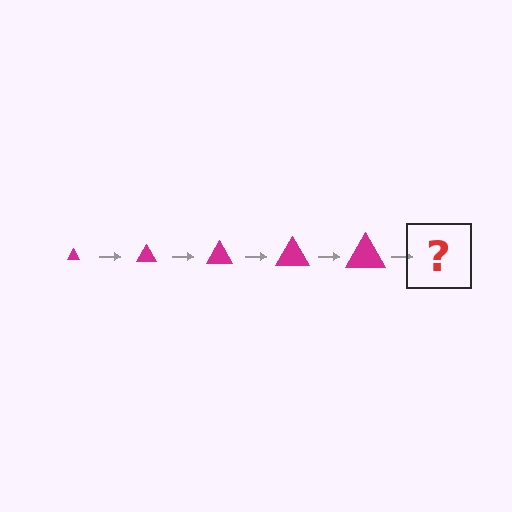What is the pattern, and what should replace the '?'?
The pattern is that the triangle gets progressively larger each step. The '?' should be a magenta triangle, larger than the previous one.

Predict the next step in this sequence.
The next step is a magenta triangle, larger than the previous one.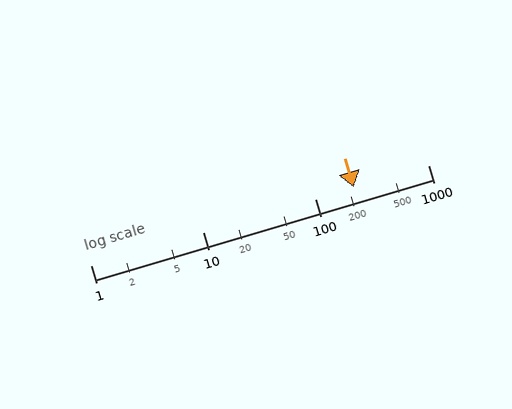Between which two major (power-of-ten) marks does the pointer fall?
The pointer is between 100 and 1000.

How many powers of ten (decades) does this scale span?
The scale spans 3 decades, from 1 to 1000.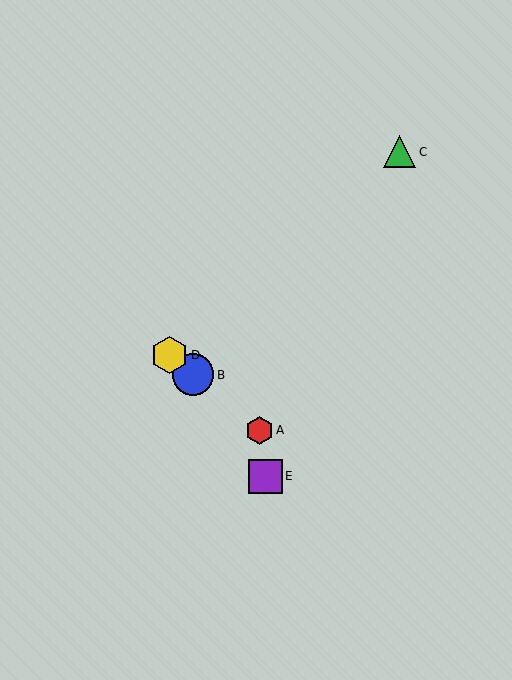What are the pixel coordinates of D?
Object D is at (170, 355).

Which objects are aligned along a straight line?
Objects A, B, D are aligned along a straight line.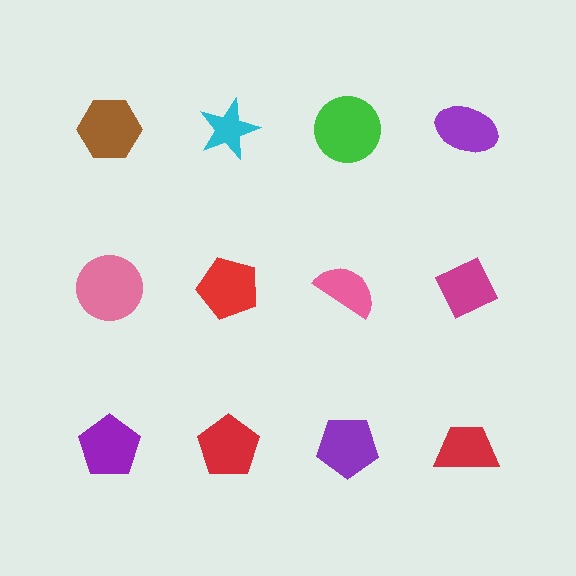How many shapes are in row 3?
4 shapes.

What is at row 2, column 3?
A pink semicircle.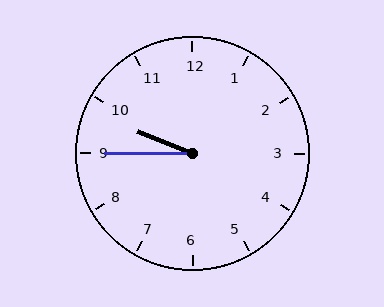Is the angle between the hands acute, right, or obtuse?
It is acute.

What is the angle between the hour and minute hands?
Approximately 22 degrees.